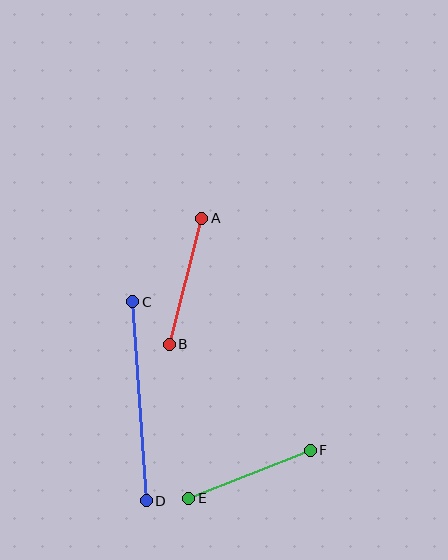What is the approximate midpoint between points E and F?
The midpoint is at approximately (249, 474) pixels.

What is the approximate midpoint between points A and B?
The midpoint is at approximately (186, 281) pixels.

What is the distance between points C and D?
The distance is approximately 199 pixels.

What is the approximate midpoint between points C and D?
The midpoint is at approximately (139, 401) pixels.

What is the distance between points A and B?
The distance is approximately 130 pixels.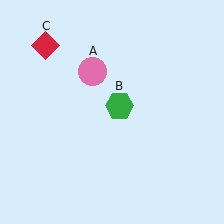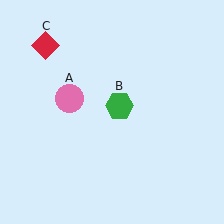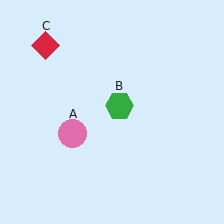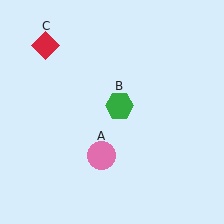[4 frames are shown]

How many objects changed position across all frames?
1 object changed position: pink circle (object A).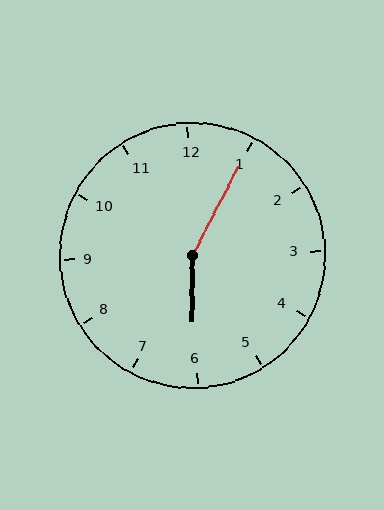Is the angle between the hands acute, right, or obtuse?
It is obtuse.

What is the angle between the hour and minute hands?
Approximately 152 degrees.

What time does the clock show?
6:05.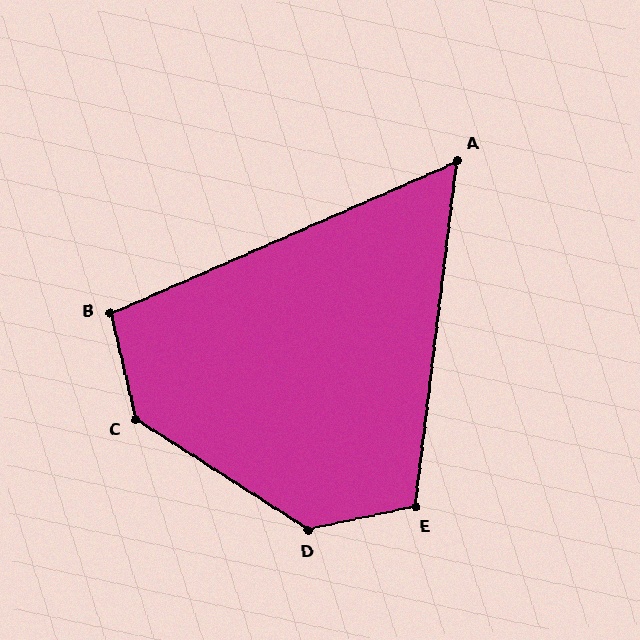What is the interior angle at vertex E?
Approximately 109 degrees (obtuse).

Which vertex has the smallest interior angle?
A, at approximately 60 degrees.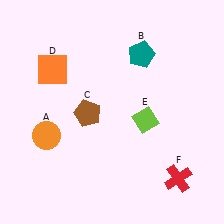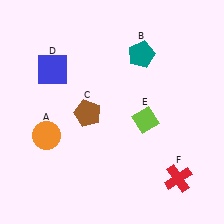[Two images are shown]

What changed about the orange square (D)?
In Image 1, D is orange. In Image 2, it changed to blue.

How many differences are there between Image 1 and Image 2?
There is 1 difference between the two images.